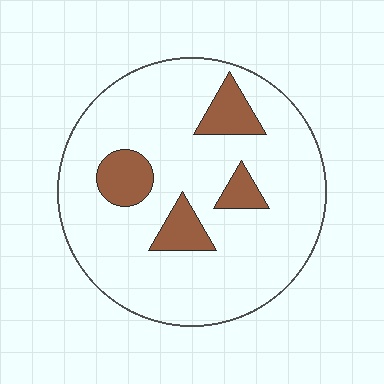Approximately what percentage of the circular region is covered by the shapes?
Approximately 15%.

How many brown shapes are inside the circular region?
4.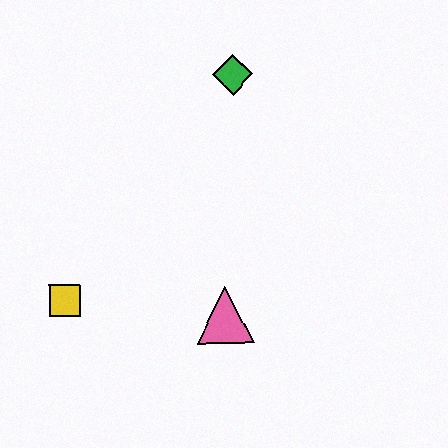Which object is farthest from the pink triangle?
The green diamond is farthest from the pink triangle.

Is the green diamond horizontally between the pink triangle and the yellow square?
No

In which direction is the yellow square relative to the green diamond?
The yellow square is below the green diamond.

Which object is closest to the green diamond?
The pink triangle is closest to the green diamond.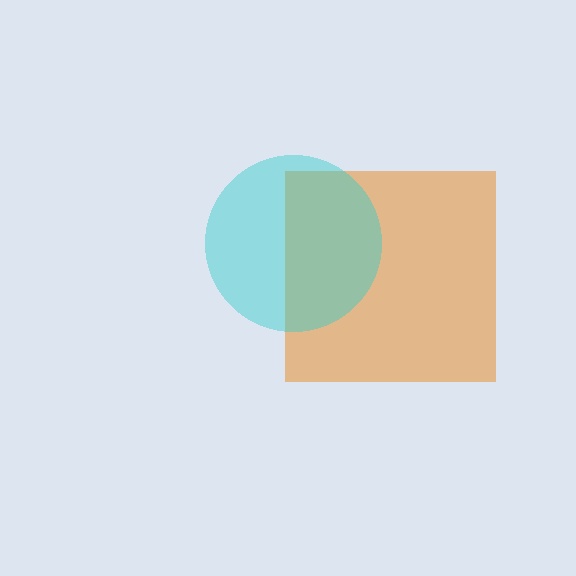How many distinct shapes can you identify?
There are 2 distinct shapes: an orange square, a cyan circle.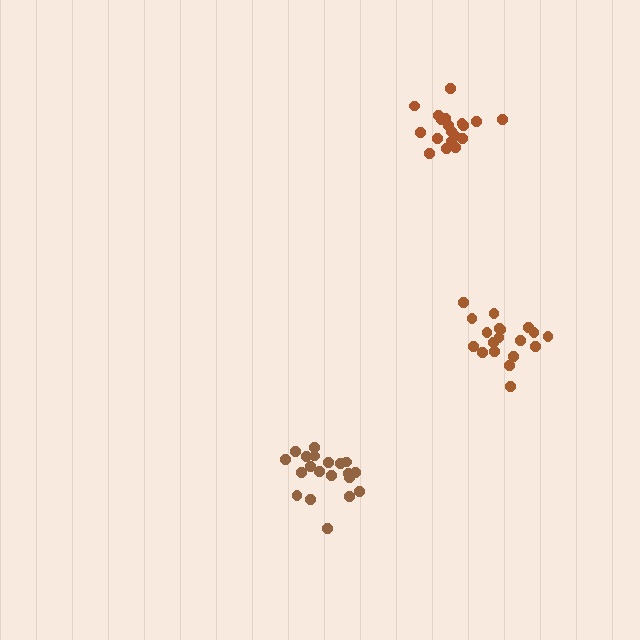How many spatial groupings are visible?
There are 3 spatial groupings.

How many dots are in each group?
Group 1: 19 dots, Group 2: 20 dots, Group 3: 19 dots (58 total).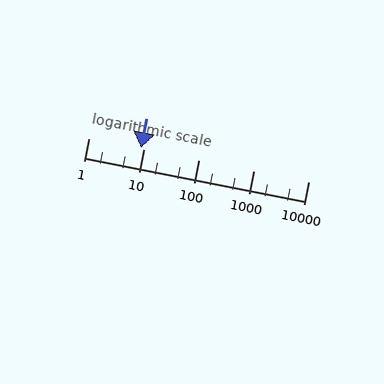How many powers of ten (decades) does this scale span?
The scale spans 4 decades, from 1 to 10000.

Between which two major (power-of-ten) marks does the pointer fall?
The pointer is between 1 and 10.